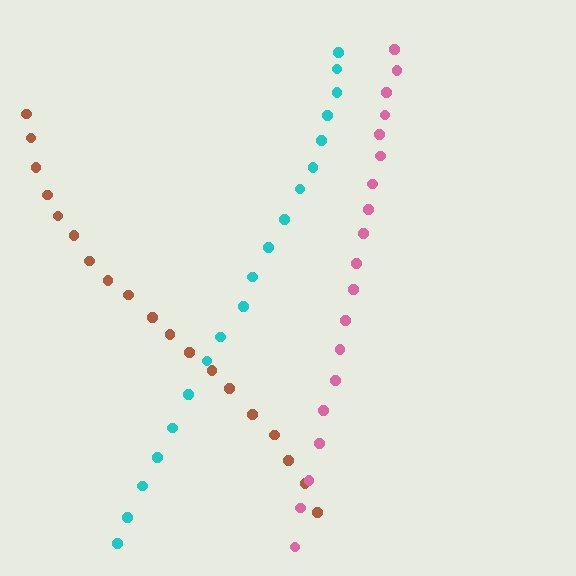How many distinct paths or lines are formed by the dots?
There are 3 distinct paths.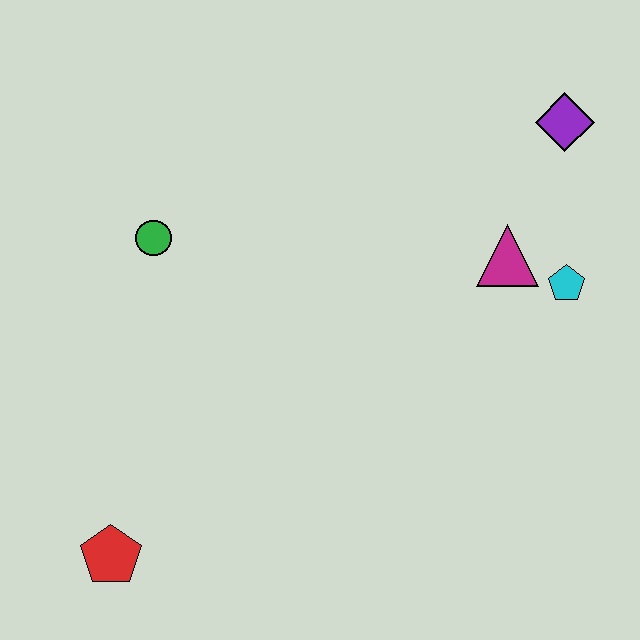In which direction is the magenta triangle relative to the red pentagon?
The magenta triangle is to the right of the red pentagon.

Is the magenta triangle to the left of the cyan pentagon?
Yes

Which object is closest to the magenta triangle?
The cyan pentagon is closest to the magenta triangle.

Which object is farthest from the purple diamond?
The red pentagon is farthest from the purple diamond.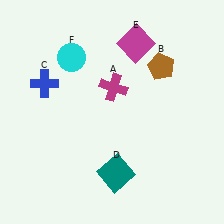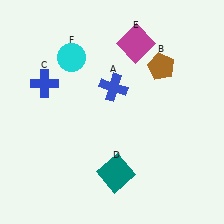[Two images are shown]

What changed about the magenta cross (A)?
In Image 1, A is magenta. In Image 2, it changed to blue.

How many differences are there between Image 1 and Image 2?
There is 1 difference between the two images.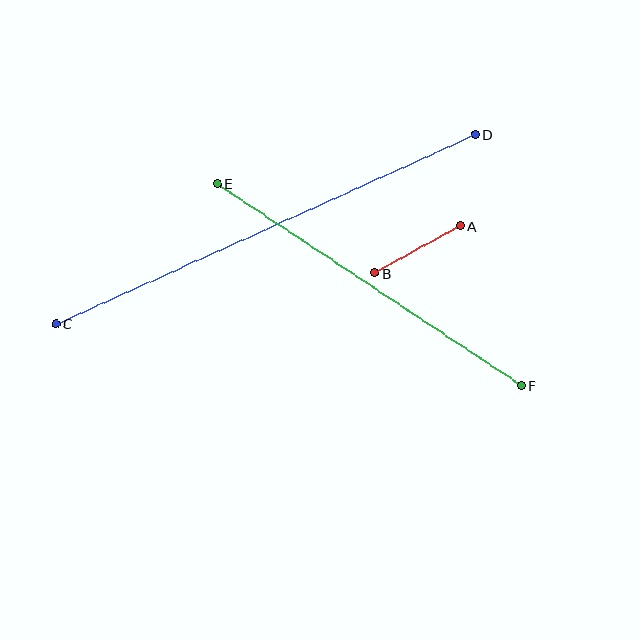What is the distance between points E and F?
The distance is approximately 366 pixels.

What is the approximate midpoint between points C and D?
The midpoint is at approximately (266, 229) pixels.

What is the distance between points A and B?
The distance is approximately 98 pixels.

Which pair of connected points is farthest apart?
Points C and D are farthest apart.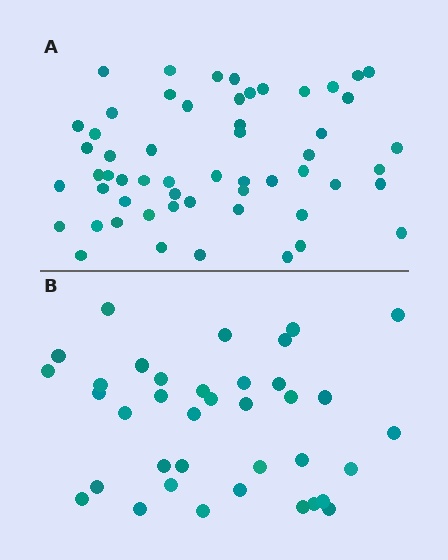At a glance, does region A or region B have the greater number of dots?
Region A (the top region) has more dots.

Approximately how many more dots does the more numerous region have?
Region A has approximately 20 more dots than region B.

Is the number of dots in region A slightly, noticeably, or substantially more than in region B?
Region A has substantially more. The ratio is roughly 1.5 to 1.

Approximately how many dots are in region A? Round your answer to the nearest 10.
About 60 dots. (The exact count is 56, which rounds to 60.)